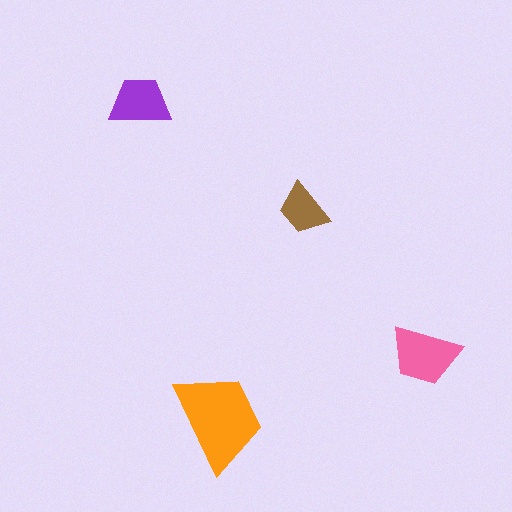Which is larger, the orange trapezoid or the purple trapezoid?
The orange one.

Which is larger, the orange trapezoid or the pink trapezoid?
The orange one.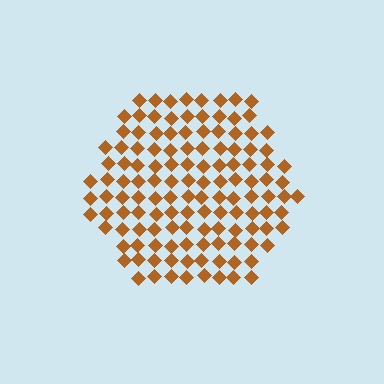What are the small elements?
The small elements are diamonds.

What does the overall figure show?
The overall figure shows a hexagon.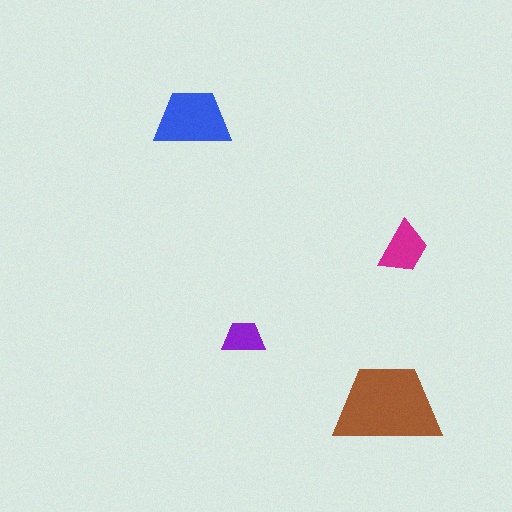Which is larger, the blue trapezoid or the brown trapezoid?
The brown one.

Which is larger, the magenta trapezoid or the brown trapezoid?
The brown one.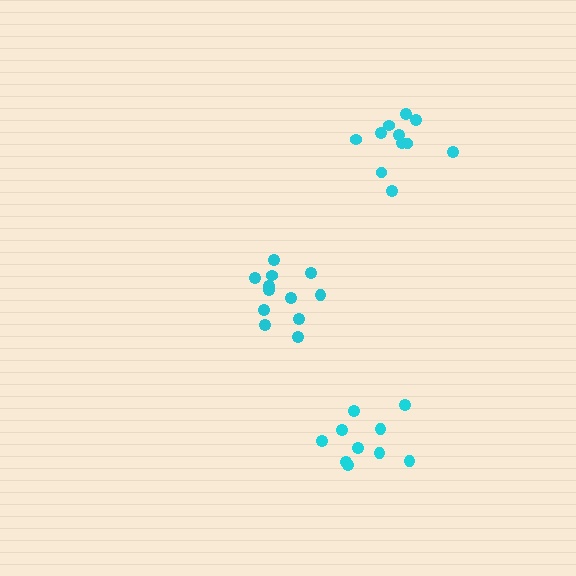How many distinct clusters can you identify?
There are 3 distinct clusters.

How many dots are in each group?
Group 1: 10 dots, Group 2: 12 dots, Group 3: 11 dots (33 total).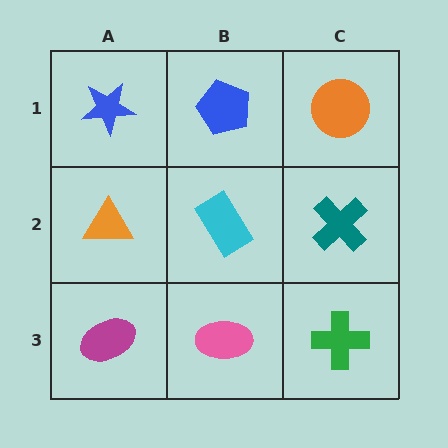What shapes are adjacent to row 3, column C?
A teal cross (row 2, column C), a pink ellipse (row 3, column B).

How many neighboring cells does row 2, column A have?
3.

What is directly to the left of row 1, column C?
A blue pentagon.